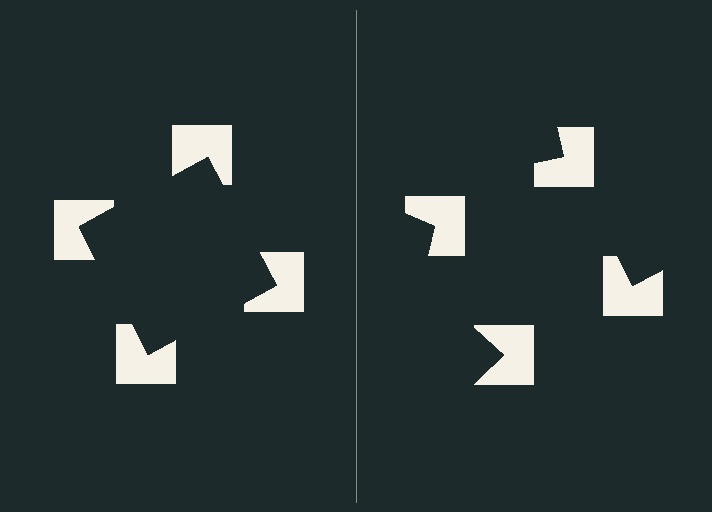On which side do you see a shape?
An illusory square appears on the left side. On the right side the wedge cuts are rotated, so no coherent shape forms.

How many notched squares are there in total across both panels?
8 — 4 on each side.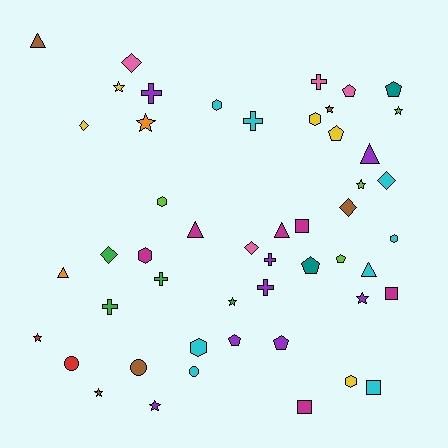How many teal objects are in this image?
There are 2 teal objects.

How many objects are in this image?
There are 50 objects.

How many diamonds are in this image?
There are 6 diamonds.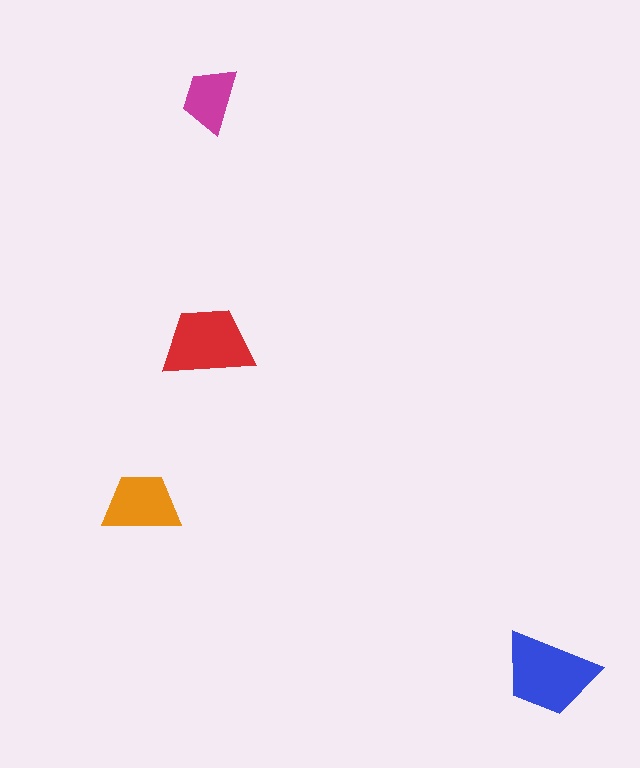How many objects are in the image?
There are 4 objects in the image.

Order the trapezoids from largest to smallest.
the blue one, the red one, the orange one, the magenta one.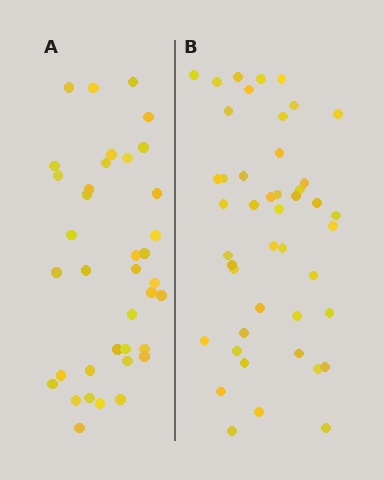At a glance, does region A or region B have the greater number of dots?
Region B (the right region) has more dots.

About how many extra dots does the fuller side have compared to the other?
Region B has roughly 8 or so more dots than region A.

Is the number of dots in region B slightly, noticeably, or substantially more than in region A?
Region B has only slightly more — the two regions are fairly close. The ratio is roughly 1.2 to 1.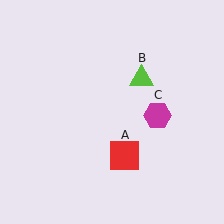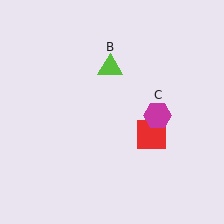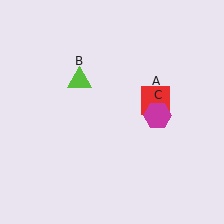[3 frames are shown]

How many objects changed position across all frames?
2 objects changed position: red square (object A), lime triangle (object B).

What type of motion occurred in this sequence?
The red square (object A), lime triangle (object B) rotated counterclockwise around the center of the scene.